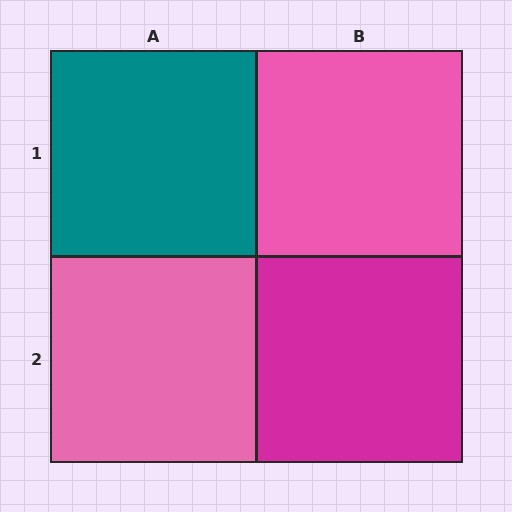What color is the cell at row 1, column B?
Pink.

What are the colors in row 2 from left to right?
Pink, magenta.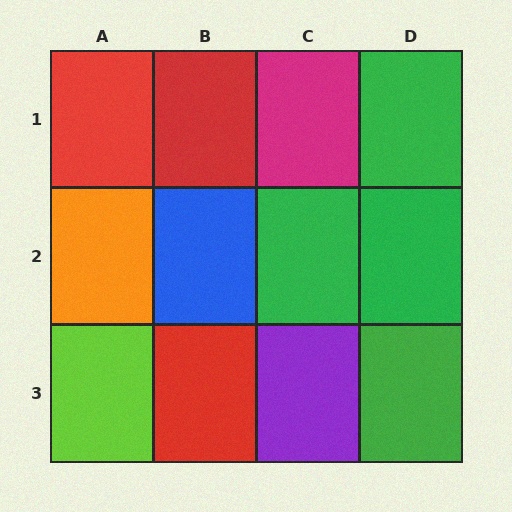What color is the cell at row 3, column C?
Purple.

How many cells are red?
3 cells are red.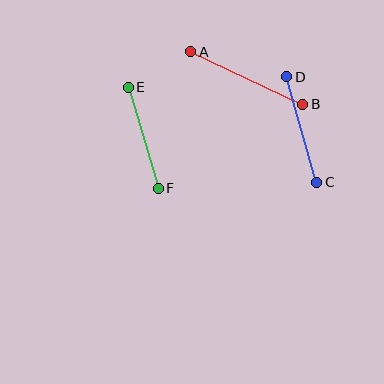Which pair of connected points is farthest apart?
Points A and B are farthest apart.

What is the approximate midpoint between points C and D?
The midpoint is at approximately (302, 129) pixels.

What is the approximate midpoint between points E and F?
The midpoint is at approximately (143, 138) pixels.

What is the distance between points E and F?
The distance is approximately 105 pixels.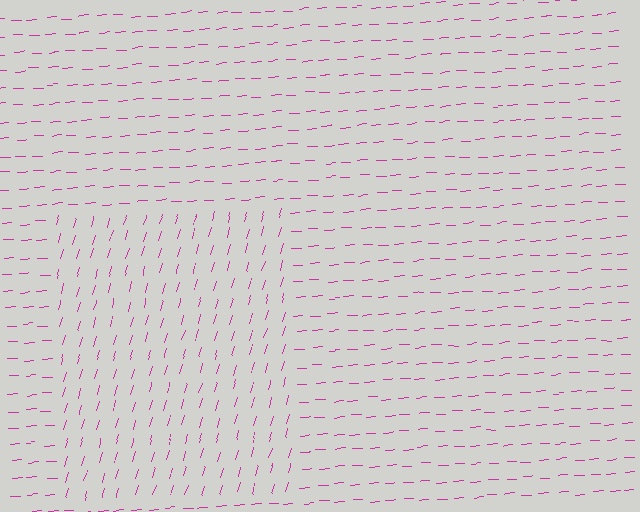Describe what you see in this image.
The image is filled with small magenta line segments. A rectangle region in the image has lines oriented differently from the surrounding lines, creating a visible texture boundary.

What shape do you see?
I see a rectangle.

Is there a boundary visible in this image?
Yes, there is a texture boundary formed by a change in line orientation.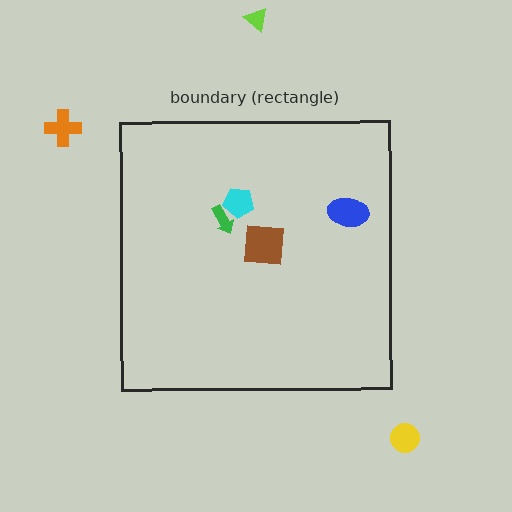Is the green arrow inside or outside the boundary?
Inside.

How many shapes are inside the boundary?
4 inside, 3 outside.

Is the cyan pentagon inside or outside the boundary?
Inside.